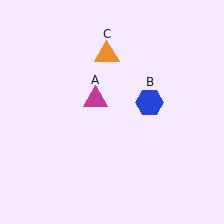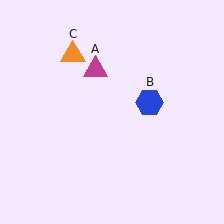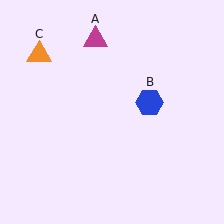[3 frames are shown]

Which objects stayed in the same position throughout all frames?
Blue hexagon (object B) remained stationary.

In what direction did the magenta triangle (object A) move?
The magenta triangle (object A) moved up.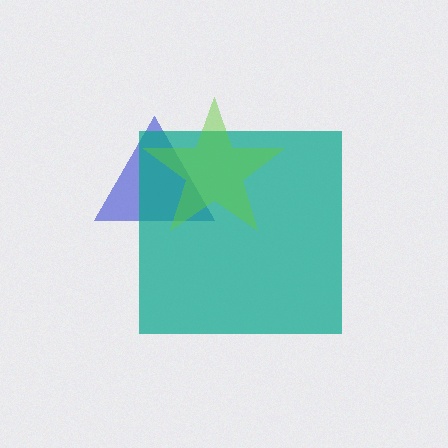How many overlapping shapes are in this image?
There are 3 overlapping shapes in the image.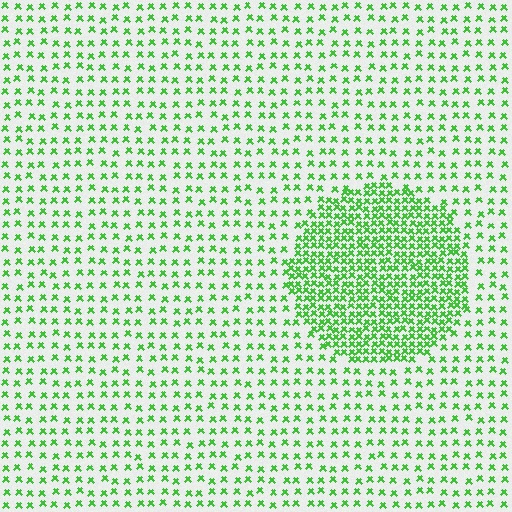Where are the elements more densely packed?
The elements are more densely packed inside the circle boundary.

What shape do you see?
I see a circle.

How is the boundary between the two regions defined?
The boundary is defined by a change in element density (approximately 2.6x ratio). All elements are the same color, size, and shape.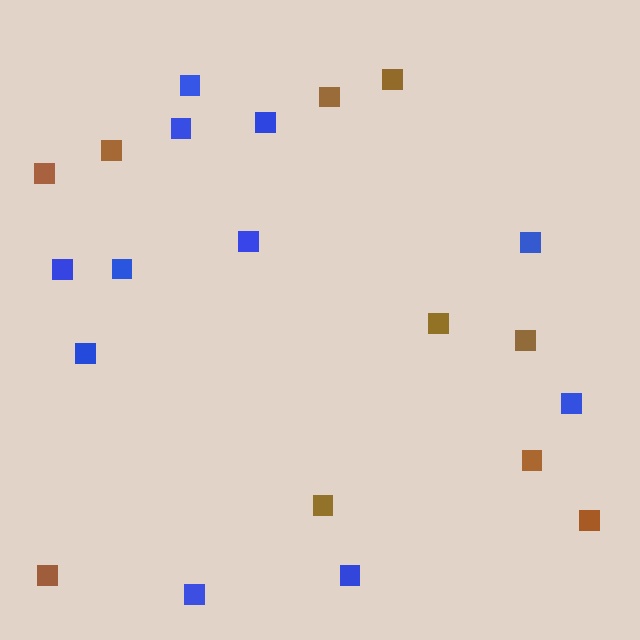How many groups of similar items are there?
There are 2 groups: one group of blue squares (11) and one group of brown squares (10).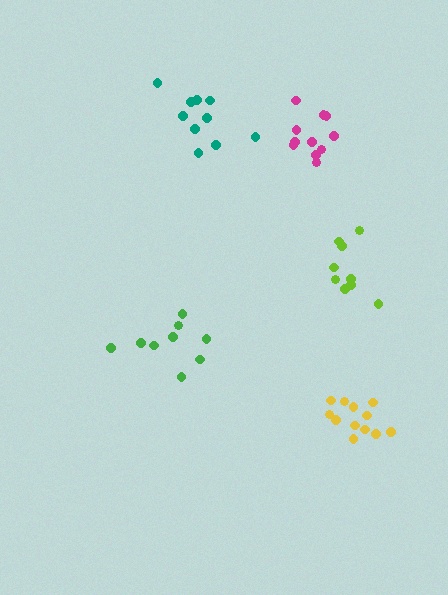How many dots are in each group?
Group 1: 9 dots, Group 2: 12 dots, Group 3: 9 dots, Group 4: 11 dots, Group 5: 10 dots (51 total).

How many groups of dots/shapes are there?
There are 5 groups.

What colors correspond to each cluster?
The clusters are colored: lime, yellow, green, magenta, teal.